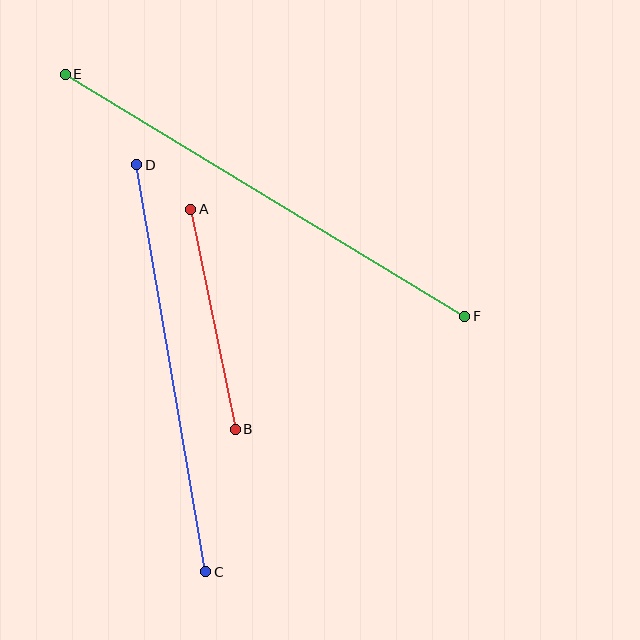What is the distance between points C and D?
The distance is approximately 413 pixels.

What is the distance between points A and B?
The distance is approximately 225 pixels.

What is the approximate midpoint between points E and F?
The midpoint is at approximately (265, 195) pixels.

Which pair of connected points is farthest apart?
Points E and F are farthest apart.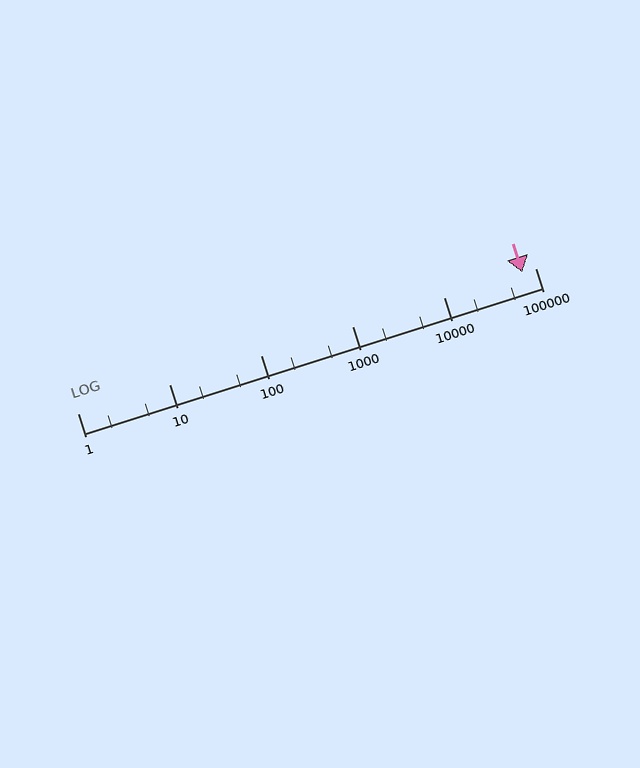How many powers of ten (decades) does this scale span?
The scale spans 5 decades, from 1 to 100000.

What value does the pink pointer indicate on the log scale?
The pointer indicates approximately 72000.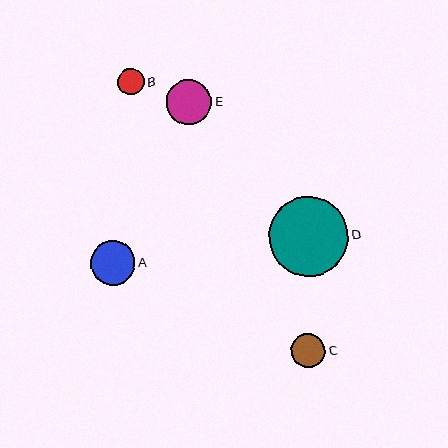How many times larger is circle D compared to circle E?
Circle D is approximately 1.8 times the size of circle E.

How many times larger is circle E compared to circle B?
Circle E is approximately 1.7 times the size of circle B.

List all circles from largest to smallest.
From largest to smallest: D, E, A, C, B.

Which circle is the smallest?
Circle B is the smallest with a size of approximately 26 pixels.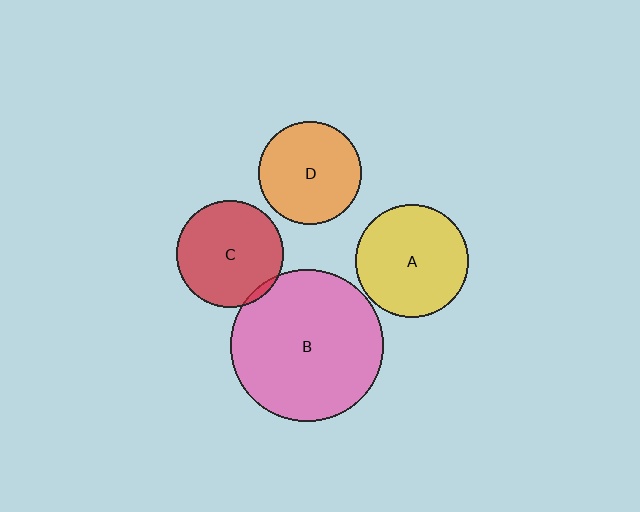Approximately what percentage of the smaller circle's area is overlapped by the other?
Approximately 5%.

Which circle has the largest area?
Circle B (pink).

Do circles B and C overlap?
Yes.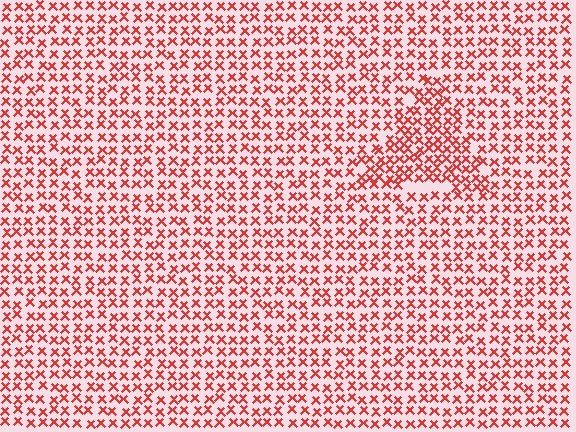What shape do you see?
I see a triangle.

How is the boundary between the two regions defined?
The boundary is defined by a change in element density (approximately 1.5x ratio). All elements are the same color, size, and shape.